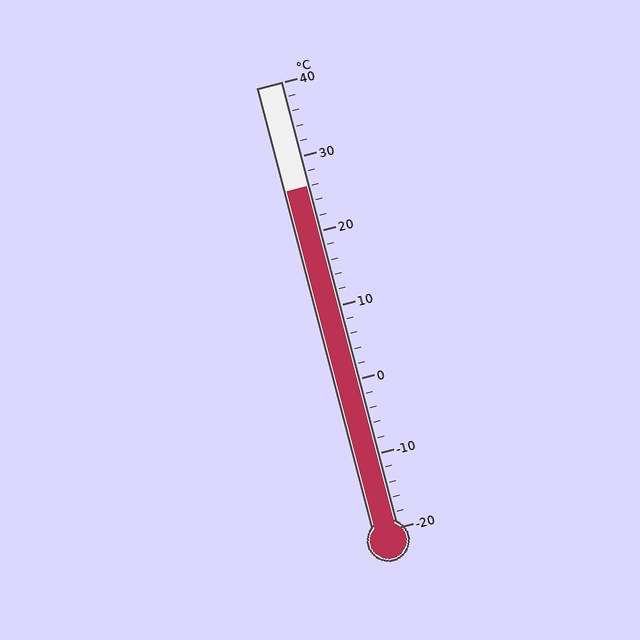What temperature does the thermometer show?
The thermometer shows approximately 26°C.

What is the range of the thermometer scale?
The thermometer scale ranges from -20°C to 40°C.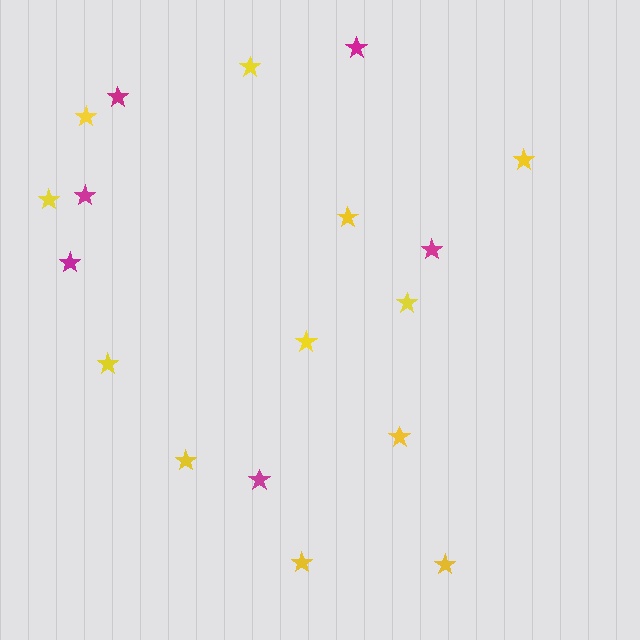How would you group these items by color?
There are 2 groups: one group of yellow stars (12) and one group of magenta stars (6).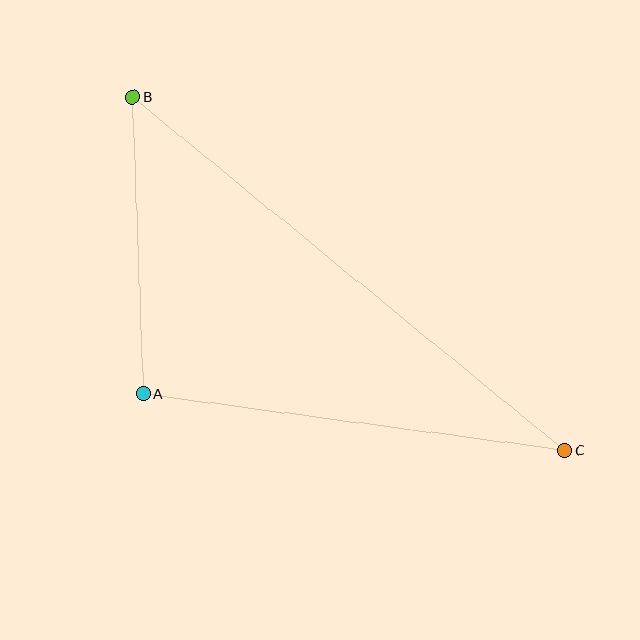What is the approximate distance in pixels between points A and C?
The distance between A and C is approximately 425 pixels.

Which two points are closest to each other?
Points A and B are closest to each other.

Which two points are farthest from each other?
Points B and C are farthest from each other.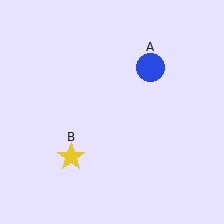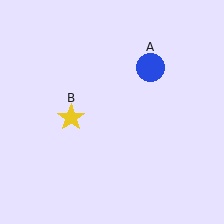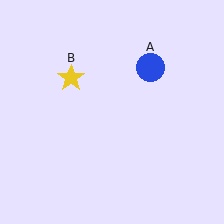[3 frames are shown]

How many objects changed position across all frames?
1 object changed position: yellow star (object B).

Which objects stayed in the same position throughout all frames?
Blue circle (object A) remained stationary.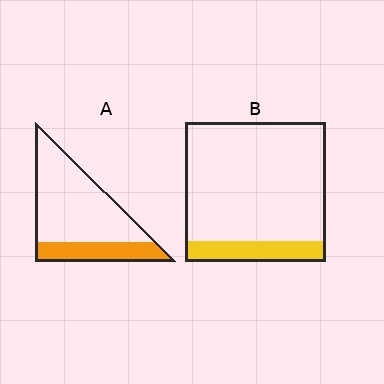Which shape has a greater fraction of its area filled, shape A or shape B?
Shape A.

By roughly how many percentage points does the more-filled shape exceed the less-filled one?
By roughly 10 percentage points (A over B).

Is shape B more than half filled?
No.